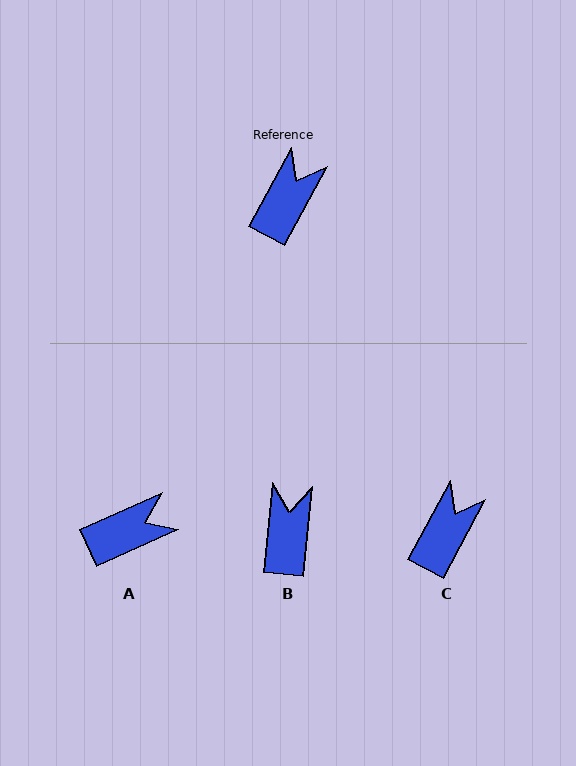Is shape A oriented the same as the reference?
No, it is off by about 38 degrees.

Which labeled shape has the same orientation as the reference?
C.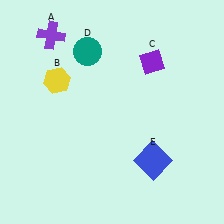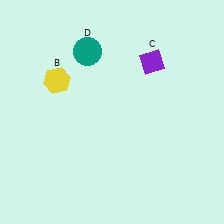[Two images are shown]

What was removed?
The purple cross (A), the blue square (E) were removed in Image 2.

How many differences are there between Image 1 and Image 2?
There are 2 differences between the two images.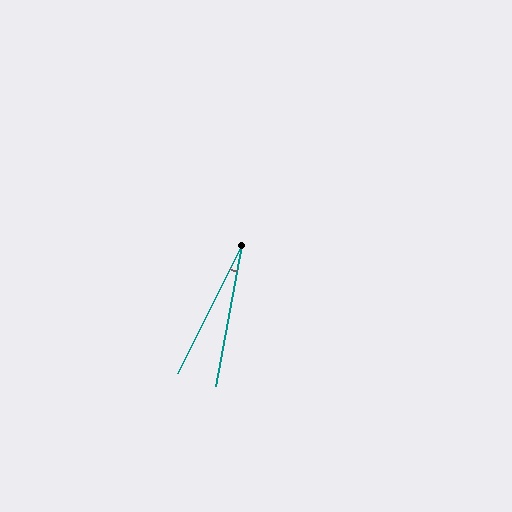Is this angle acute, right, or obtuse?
It is acute.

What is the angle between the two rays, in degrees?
Approximately 16 degrees.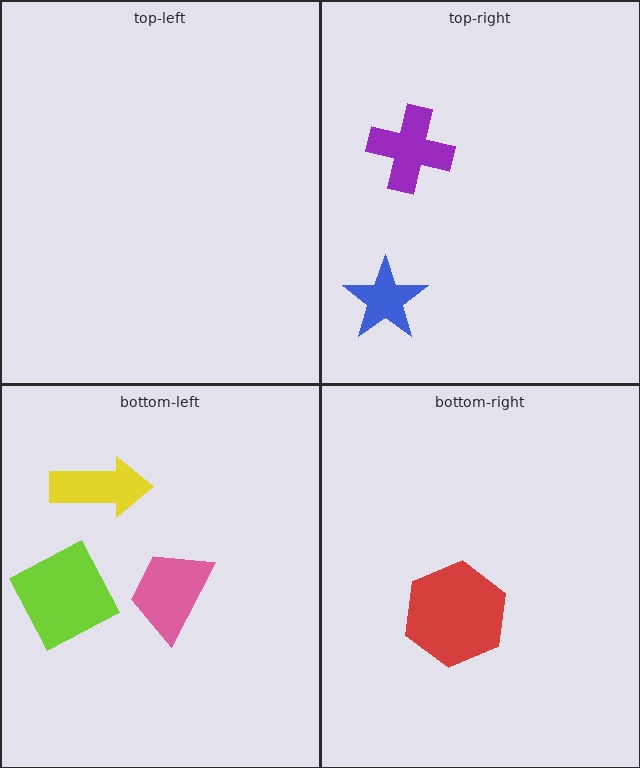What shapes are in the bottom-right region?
The red hexagon.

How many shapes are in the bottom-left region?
3.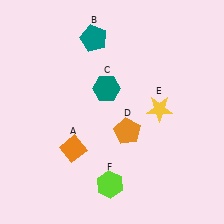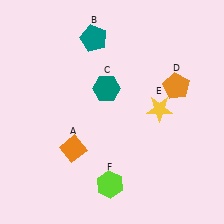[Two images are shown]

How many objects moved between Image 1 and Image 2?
1 object moved between the two images.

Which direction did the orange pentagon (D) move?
The orange pentagon (D) moved right.